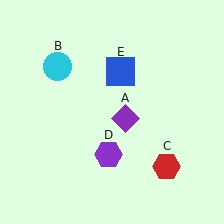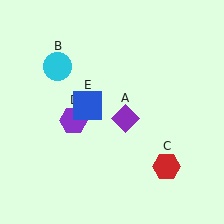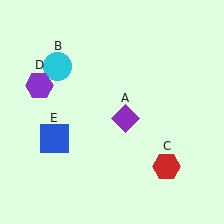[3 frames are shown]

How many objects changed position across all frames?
2 objects changed position: purple hexagon (object D), blue square (object E).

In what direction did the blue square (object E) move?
The blue square (object E) moved down and to the left.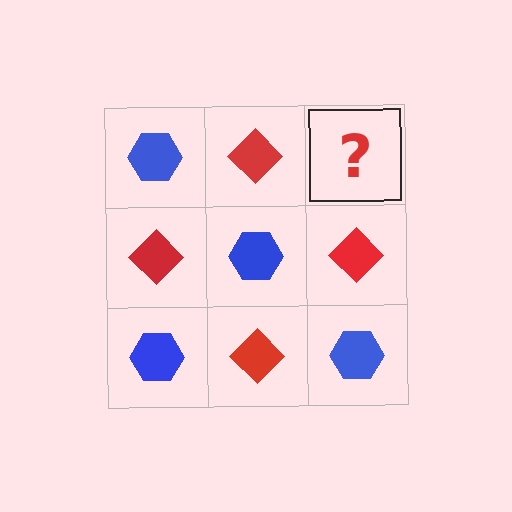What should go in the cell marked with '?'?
The missing cell should contain a blue hexagon.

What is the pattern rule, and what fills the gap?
The rule is that it alternates blue hexagon and red diamond in a checkerboard pattern. The gap should be filled with a blue hexagon.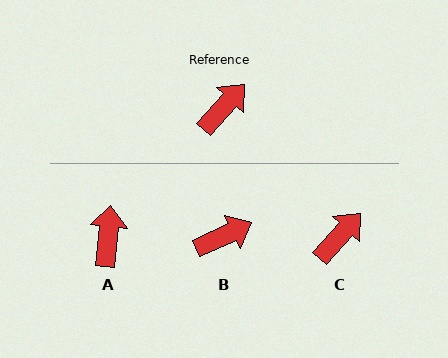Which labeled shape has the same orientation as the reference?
C.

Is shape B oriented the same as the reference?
No, it is off by about 23 degrees.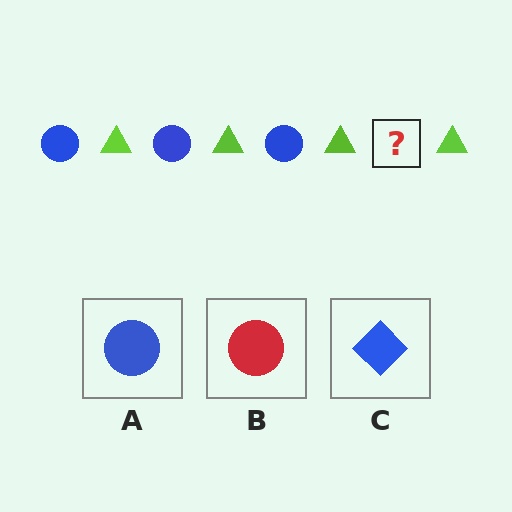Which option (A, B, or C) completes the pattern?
A.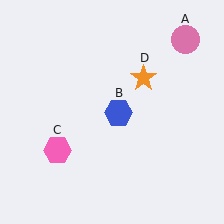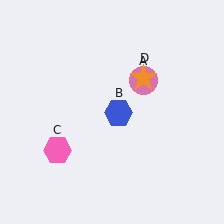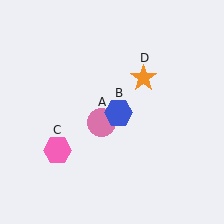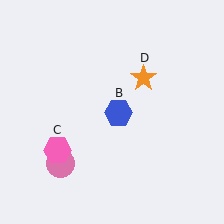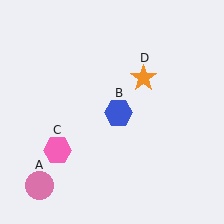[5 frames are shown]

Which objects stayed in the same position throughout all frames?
Blue hexagon (object B) and pink hexagon (object C) and orange star (object D) remained stationary.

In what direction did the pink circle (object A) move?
The pink circle (object A) moved down and to the left.